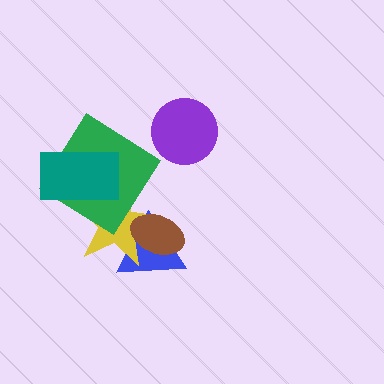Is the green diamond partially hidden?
Yes, it is partially covered by another shape.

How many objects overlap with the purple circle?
0 objects overlap with the purple circle.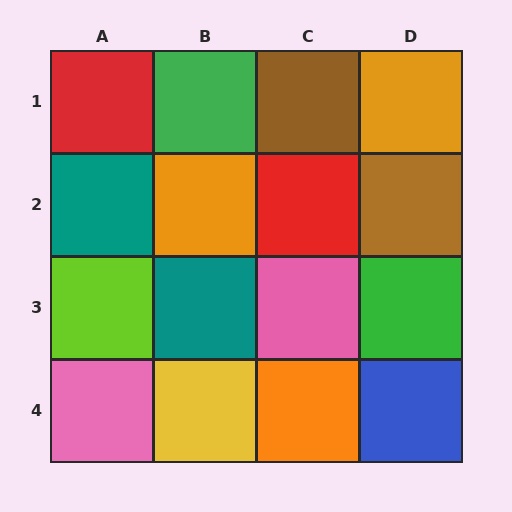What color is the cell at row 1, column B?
Green.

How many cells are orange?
3 cells are orange.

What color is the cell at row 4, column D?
Blue.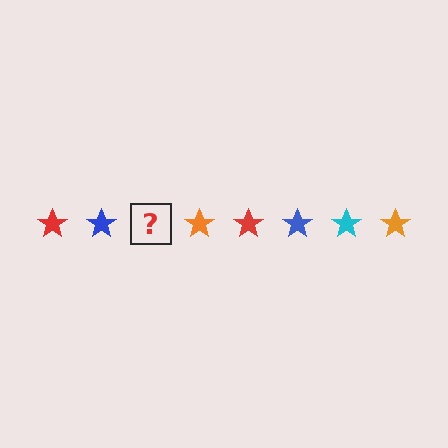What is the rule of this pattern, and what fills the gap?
The rule is that the pattern cycles through red, blue, cyan, orange stars. The gap should be filled with a cyan star.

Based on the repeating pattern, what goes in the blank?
The blank should be a cyan star.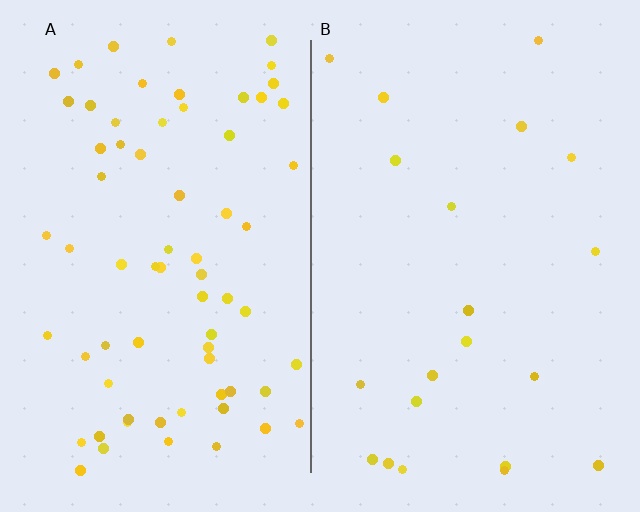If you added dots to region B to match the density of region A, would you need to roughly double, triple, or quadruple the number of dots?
Approximately triple.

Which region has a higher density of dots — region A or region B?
A (the left).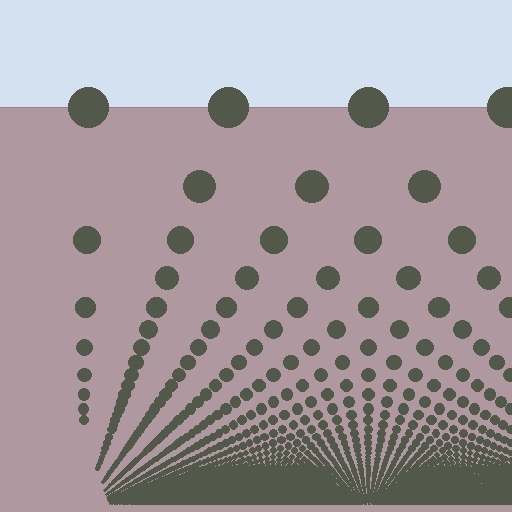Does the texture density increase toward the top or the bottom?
Density increases toward the bottom.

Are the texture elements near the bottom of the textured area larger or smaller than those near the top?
Smaller. The gradient is inverted — elements near the bottom are smaller and denser.